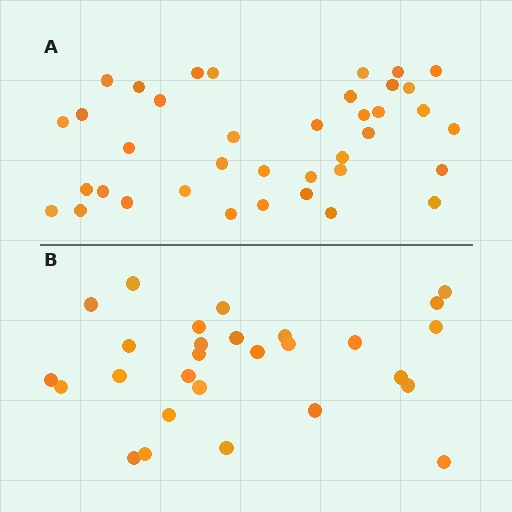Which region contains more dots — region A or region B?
Region A (the top region) has more dots.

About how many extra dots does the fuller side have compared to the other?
Region A has roughly 10 or so more dots than region B.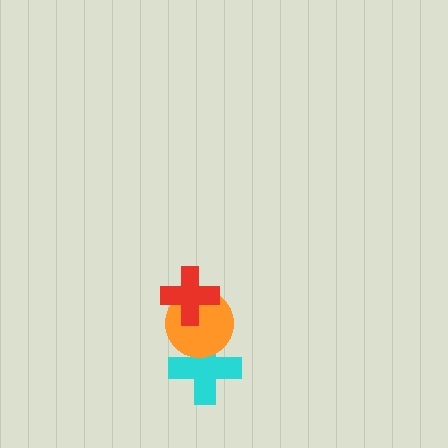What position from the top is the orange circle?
The orange circle is 2nd from the top.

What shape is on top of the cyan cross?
The orange circle is on top of the cyan cross.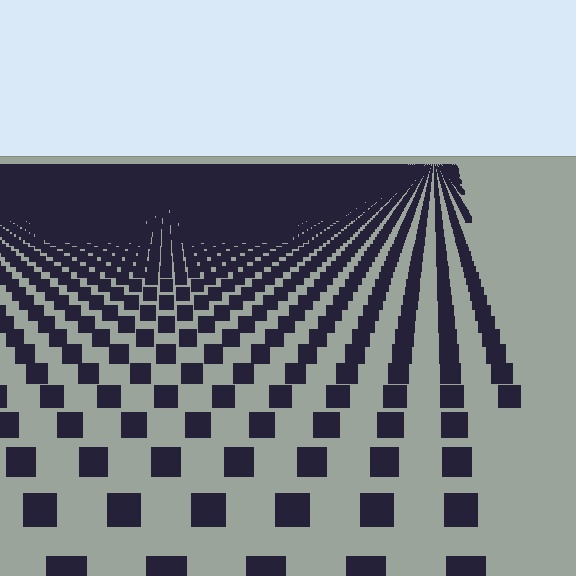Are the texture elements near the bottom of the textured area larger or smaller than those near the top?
Larger. Near the bottom, elements are closer to the viewer and appear at a bigger on-screen size.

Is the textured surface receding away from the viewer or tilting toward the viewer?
The surface is receding away from the viewer. Texture elements get smaller and denser toward the top.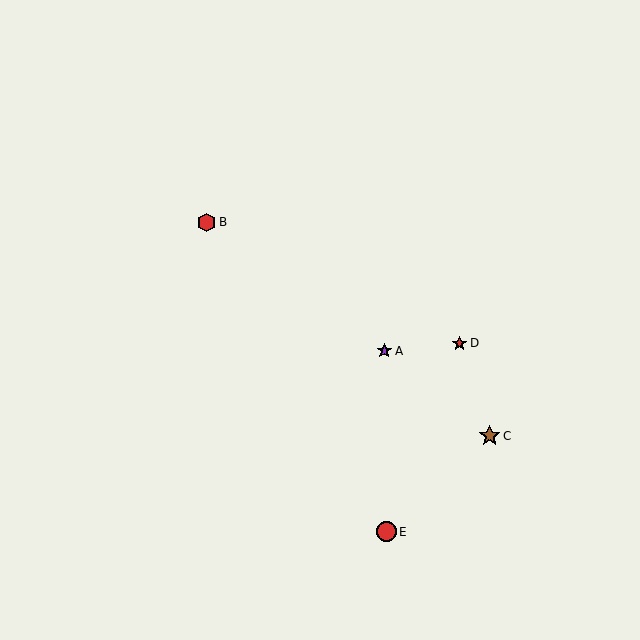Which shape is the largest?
The brown star (labeled C) is the largest.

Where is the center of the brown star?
The center of the brown star is at (490, 436).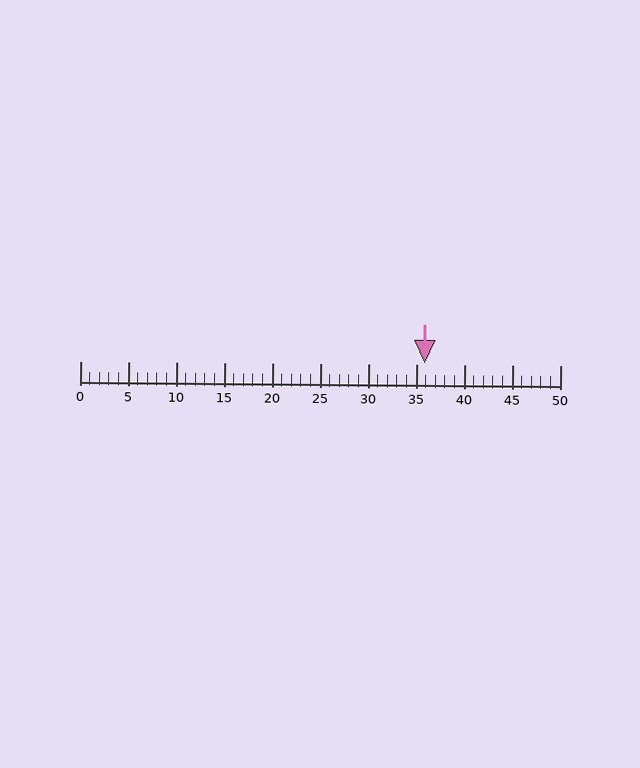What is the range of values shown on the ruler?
The ruler shows values from 0 to 50.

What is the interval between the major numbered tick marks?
The major tick marks are spaced 5 units apart.